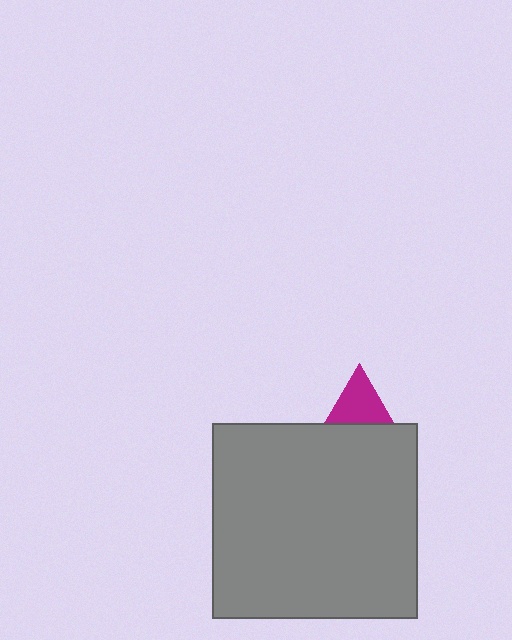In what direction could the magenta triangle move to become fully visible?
The magenta triangle could move up. That would shift it out from behind the gray rectangle entirely.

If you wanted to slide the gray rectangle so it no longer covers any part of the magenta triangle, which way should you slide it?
Slide it down — that is the most direct way to separate the two shapes.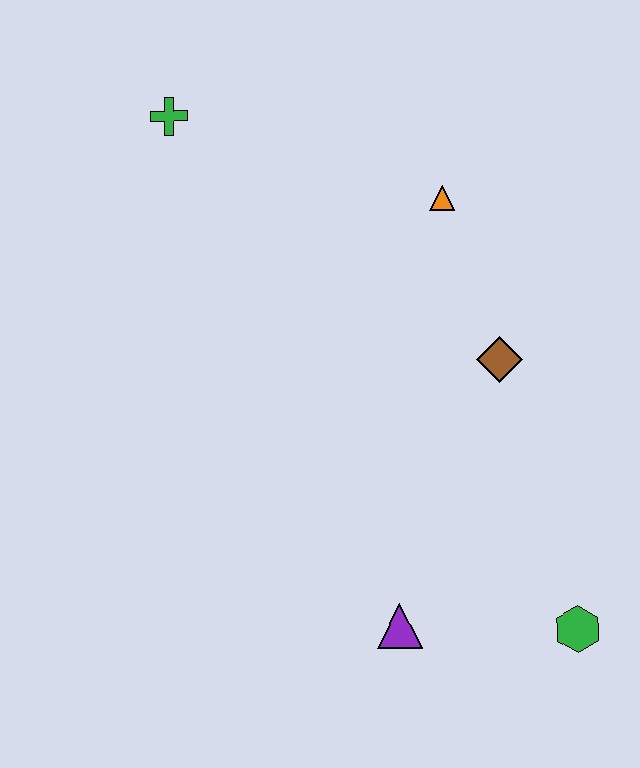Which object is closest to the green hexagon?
The purple triangle is closest to the green hexagon.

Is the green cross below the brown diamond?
No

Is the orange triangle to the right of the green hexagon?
No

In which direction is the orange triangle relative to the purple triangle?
The orange triangle is above the purple triangle.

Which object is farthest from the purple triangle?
The green cross is farthest from the purple triangle.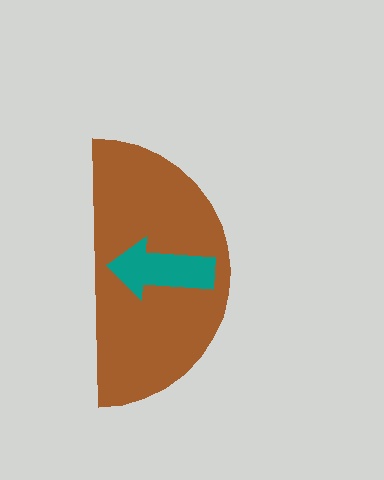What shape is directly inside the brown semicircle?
The teal arrow.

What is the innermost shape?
The teal arrow.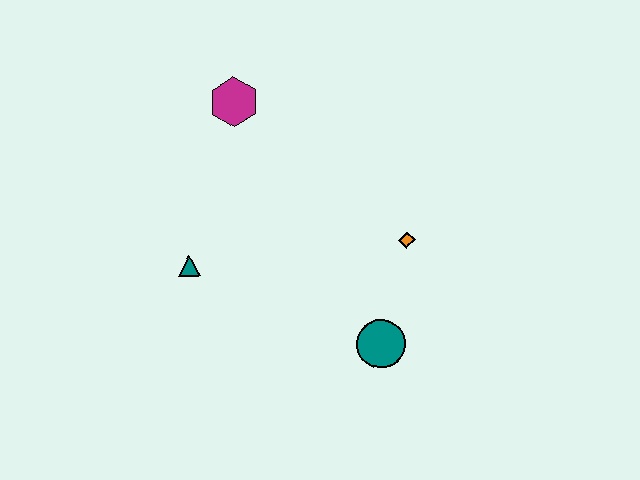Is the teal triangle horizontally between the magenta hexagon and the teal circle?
No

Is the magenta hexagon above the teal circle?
Yes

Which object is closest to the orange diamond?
The teal circle is closest to the orange diamond.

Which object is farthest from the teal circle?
The magenta hexagon is farthest from the teal circle.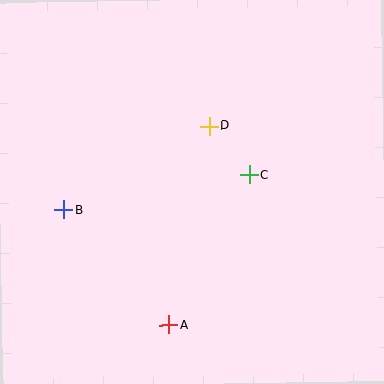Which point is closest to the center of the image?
Point C at (249, 175) is closest to the center.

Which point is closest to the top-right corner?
Point D is closest to the top-right corner.